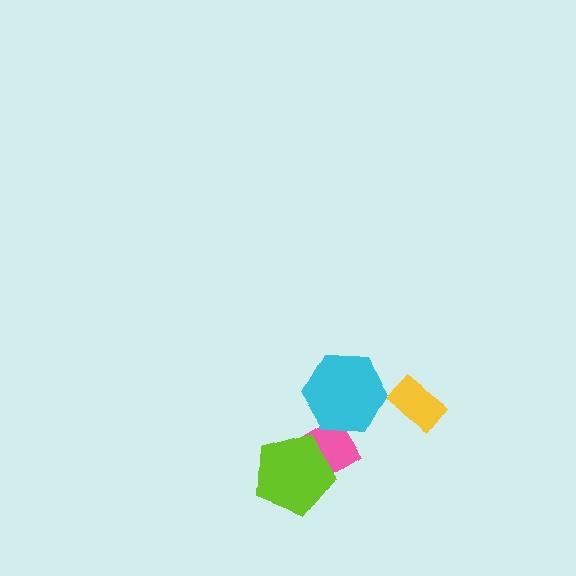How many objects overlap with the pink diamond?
2 objects overlap with the pink diamond.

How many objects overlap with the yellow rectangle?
0 objects overlap with the yellow rectangle.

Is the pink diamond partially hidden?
Yes, it is partially covered by another shape.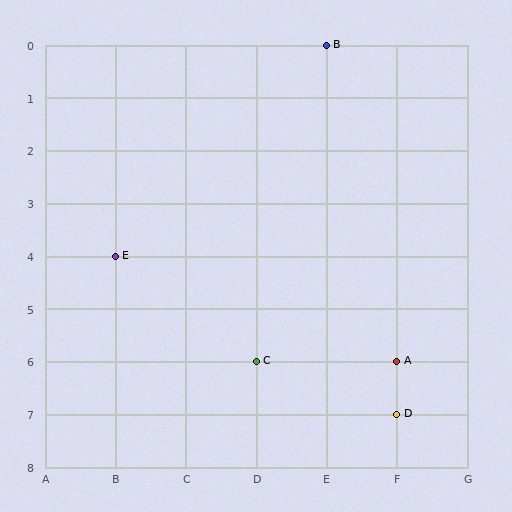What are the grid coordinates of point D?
Point D is at grid coordinates (F, 7).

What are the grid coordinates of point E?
Point E is at grid coordinates (B, 4).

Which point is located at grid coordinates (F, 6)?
Point A is at (F, 6).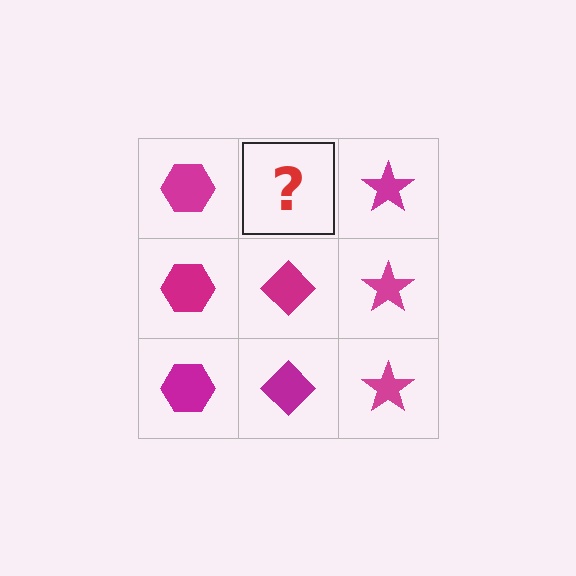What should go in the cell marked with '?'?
The missing cell should contain a magenta diamond.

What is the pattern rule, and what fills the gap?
The rule is that each column has a consistent shape. The gap should be filled with a magenta diamond.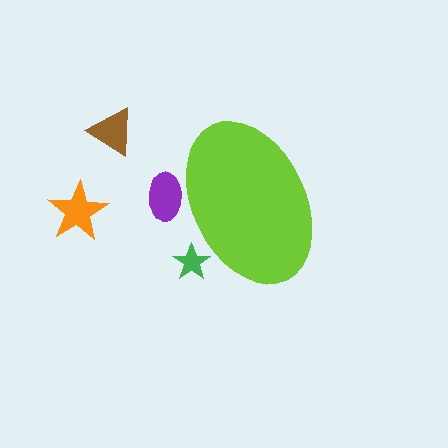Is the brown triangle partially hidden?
No, the brown triangle is fully visible.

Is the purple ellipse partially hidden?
Yes, the purple ellipse is partially hidden behind the lime ellipse.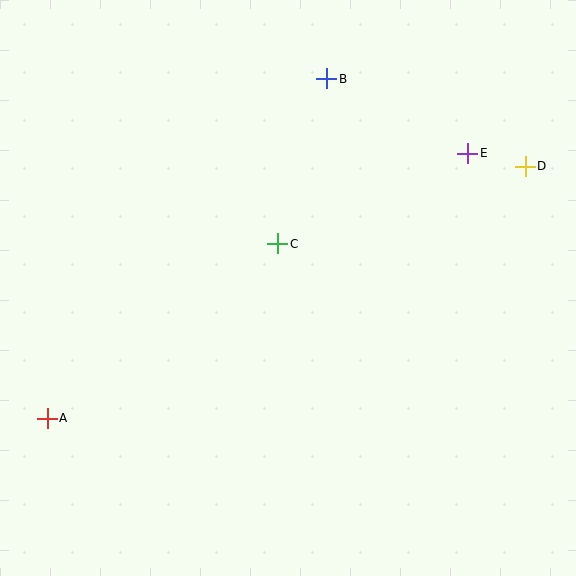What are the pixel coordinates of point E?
Point E is at (468, 153).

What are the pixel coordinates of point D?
Point D is at (525, 166).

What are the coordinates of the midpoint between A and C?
The midpoint between A and C is at (162, 331).